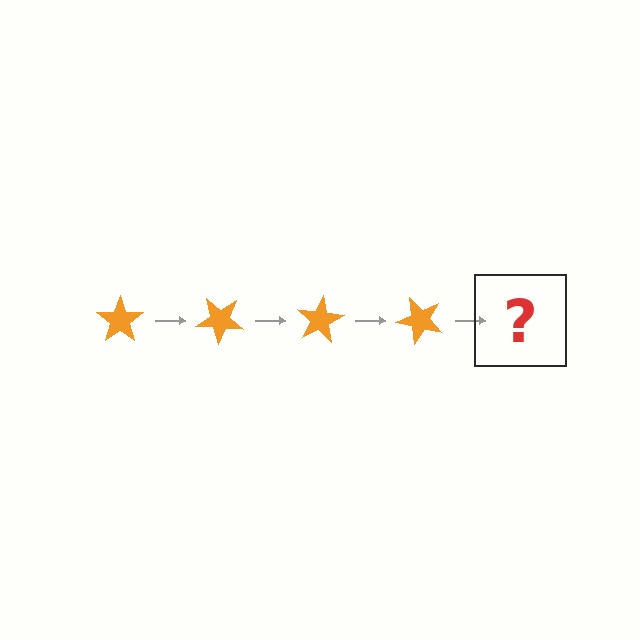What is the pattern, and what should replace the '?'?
The pattern is that the star rotates 40 degrees each step. The '?' should be an orange star rotated 160 degrees.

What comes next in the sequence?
The next element should be an orange star rotated 160 degrees.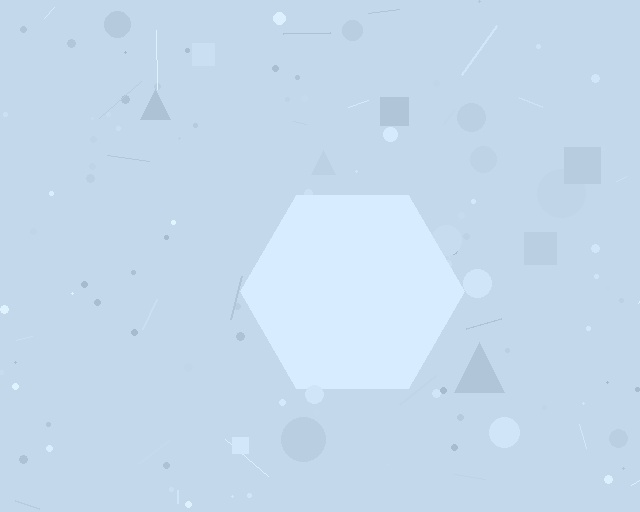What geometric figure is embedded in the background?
A hexagon is embedded in the background.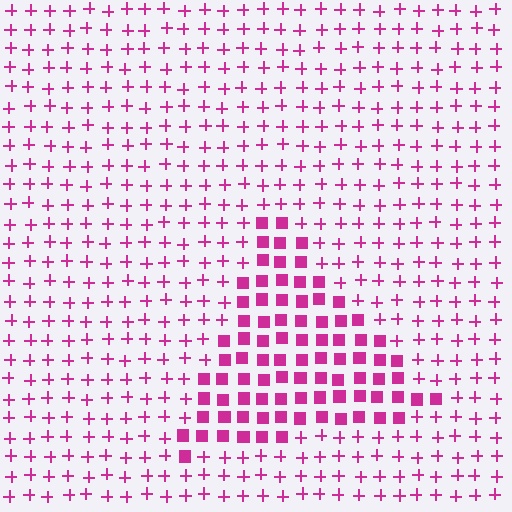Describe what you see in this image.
The image is filled with small magenta elements arranged in a uniform grid. A triangle-shaped region contains squares, while the surrounding area contains plus signs. The boundary is defined purely by the change in element shape.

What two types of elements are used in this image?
The image uses squares inside the triangle region and plus signs outside it.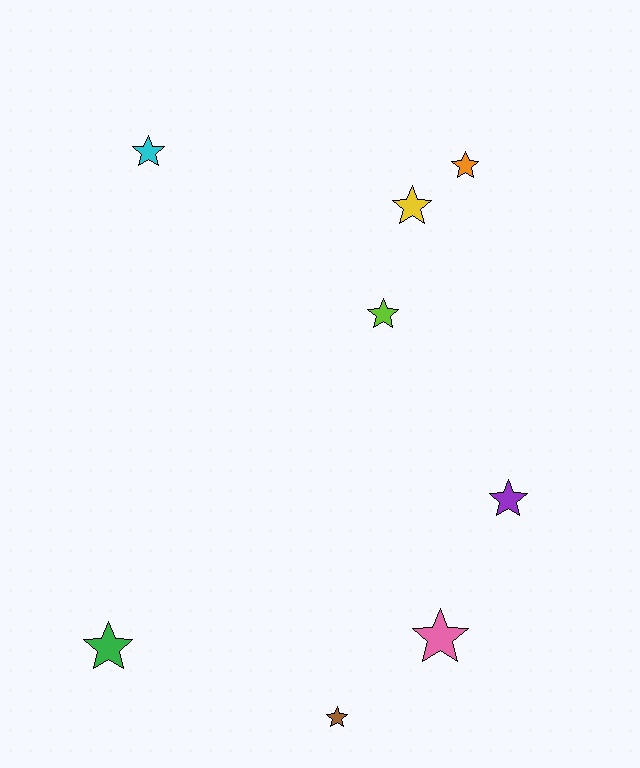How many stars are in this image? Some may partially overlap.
There are 8 stars.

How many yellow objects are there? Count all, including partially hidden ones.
There is 1 yellow object.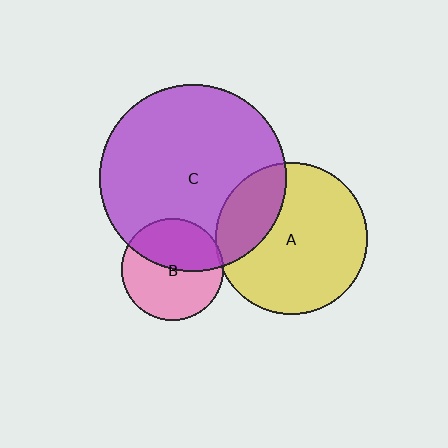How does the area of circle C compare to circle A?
Approximately 1.5 times.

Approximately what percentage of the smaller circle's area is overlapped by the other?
Approximately 45%.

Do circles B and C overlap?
Yes.